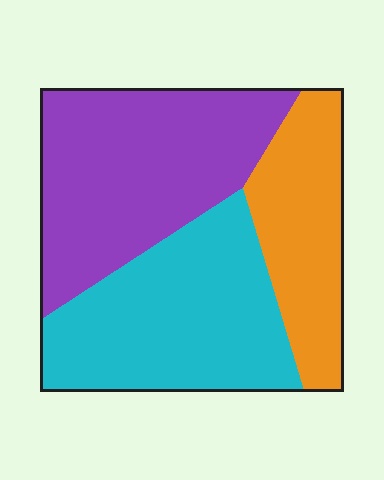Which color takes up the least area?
Orange, at roughly 25%.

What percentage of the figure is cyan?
Cyan covers roughly 35% of the figure.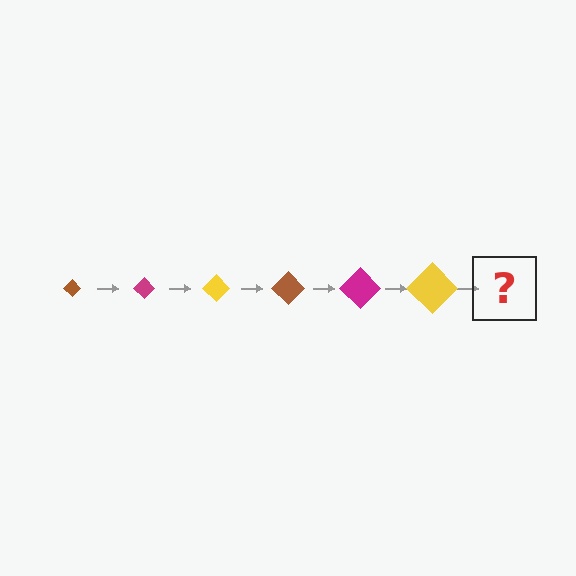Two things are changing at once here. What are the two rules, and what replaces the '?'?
The two rules are that the diamond grows larger each step and the color cycles through brown, magenta, and yellow. The '?' should be a brown diamond, larger than the previous one.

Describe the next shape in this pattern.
It should be a brown diamond, larger than the previous one.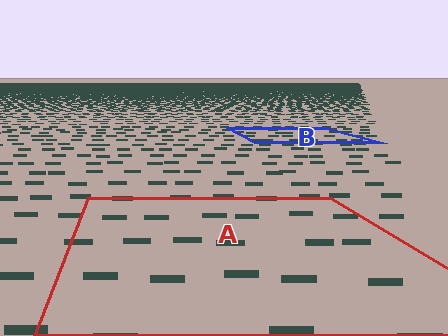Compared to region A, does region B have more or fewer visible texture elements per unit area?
Region B has more texture elements per unit area — they are packed more densely because it is farther away.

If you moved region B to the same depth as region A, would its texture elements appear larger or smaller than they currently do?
They would appear larger. At a closer depth, the same texture elements are projected at a bigger on-screen size.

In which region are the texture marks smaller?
The texture marks are smaller in region B, because it is farther away.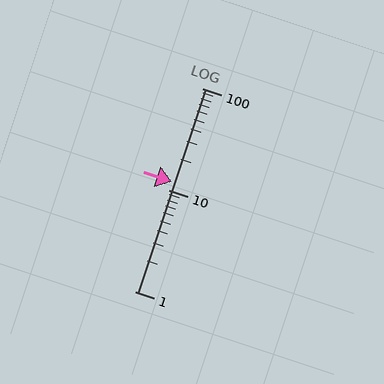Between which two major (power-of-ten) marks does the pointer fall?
The pointer is between 10 and 100.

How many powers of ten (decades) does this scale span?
The scale spans 2 decades, from 1 to 100.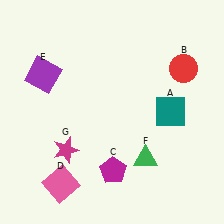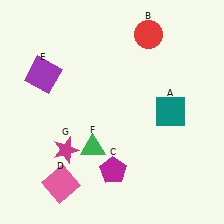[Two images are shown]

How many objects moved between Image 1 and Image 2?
2 objects moved between the two images.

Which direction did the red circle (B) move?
The red circle (B) moved left.